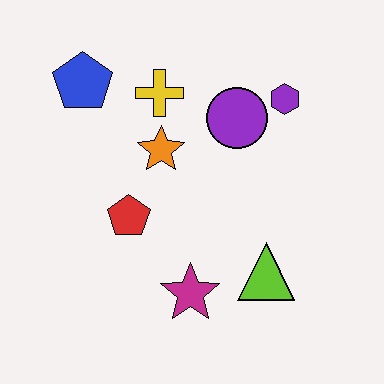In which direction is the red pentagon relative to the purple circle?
The red pentagon is to the left of the purple circle.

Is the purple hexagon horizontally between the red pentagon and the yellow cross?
No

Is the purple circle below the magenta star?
No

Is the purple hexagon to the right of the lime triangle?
Yes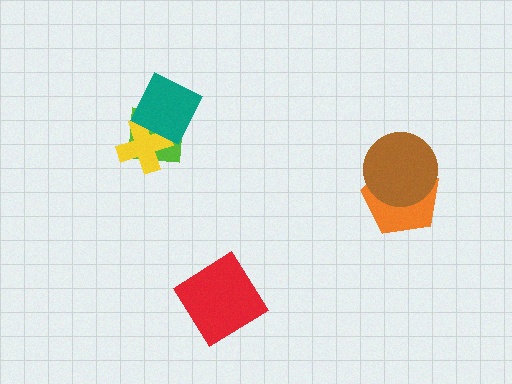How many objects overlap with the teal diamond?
2 objects overlap with the teal diamond.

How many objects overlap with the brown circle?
1 object overlaps with the brown circle.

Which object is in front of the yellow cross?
The teal diamond is in front of the yellow cross.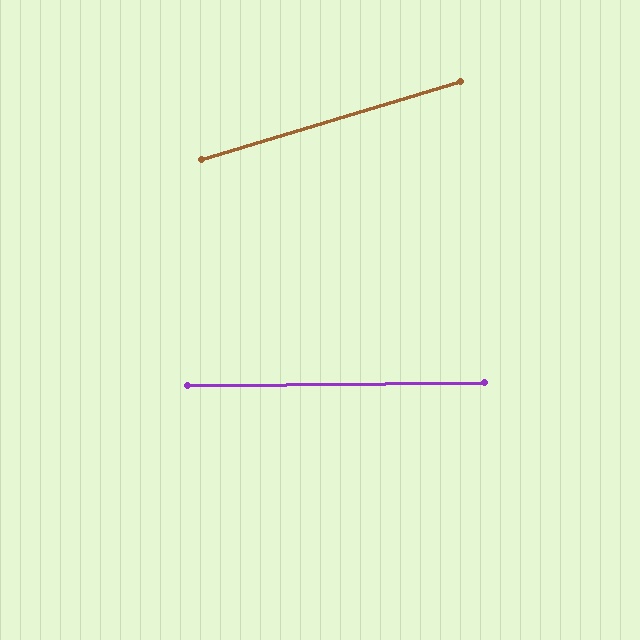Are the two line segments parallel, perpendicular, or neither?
Neither parallel nor perpendicular — they differ by about 16°.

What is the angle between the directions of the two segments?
Approximately 16 degrees.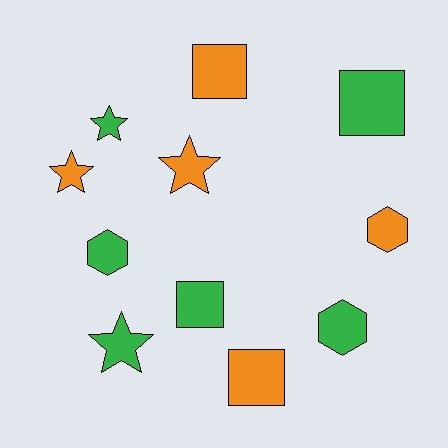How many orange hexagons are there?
There is 1 orange hexagon.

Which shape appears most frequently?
Square, with 4 objects.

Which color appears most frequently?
Green, with 6 objects.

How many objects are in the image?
There are 11 objects.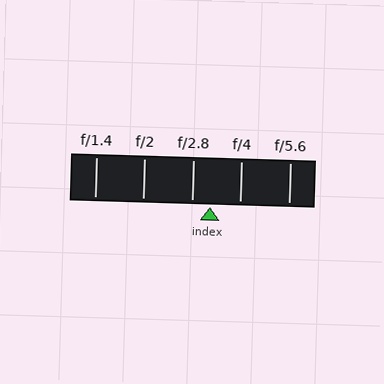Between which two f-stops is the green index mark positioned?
The index mark is between f/2.8 and f/4.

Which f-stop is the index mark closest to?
The index mark is closest to f/2.8.